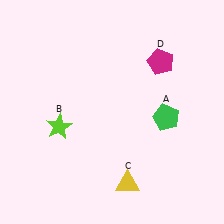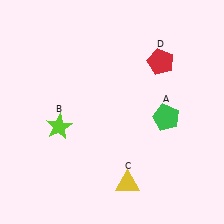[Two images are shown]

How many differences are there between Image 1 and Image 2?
There is 1 difference between the two images.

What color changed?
The pentagon (D) changed from magenta in Image 1 to red in Image 2.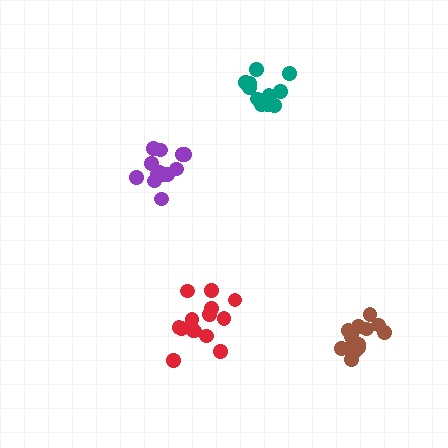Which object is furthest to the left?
The purple cluster is leftmost.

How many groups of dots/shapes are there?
There are 4 groups.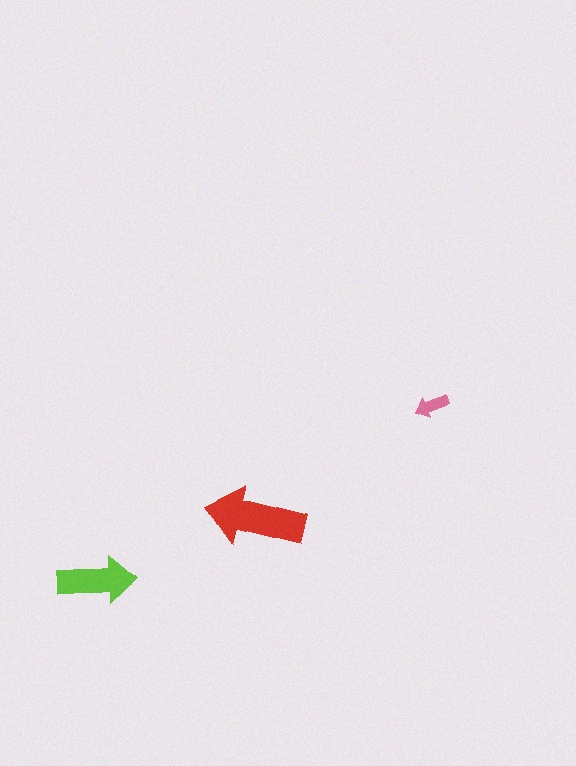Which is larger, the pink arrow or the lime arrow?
The lime one.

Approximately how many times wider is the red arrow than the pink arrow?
About 3 times wider.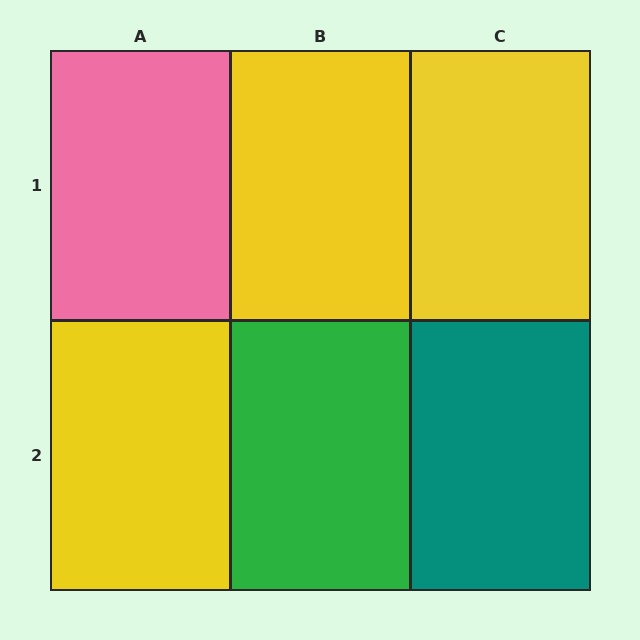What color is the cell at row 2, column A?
Yellow.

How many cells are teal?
1 cell is teal.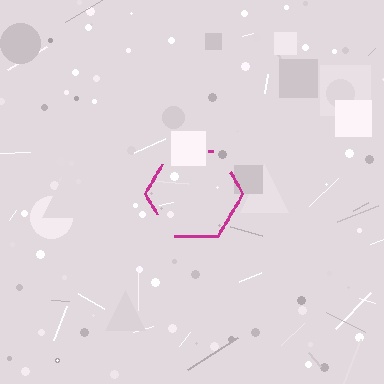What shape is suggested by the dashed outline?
The dashed outline suggests a hexagon.